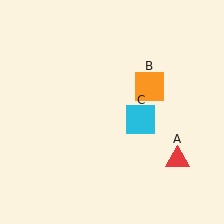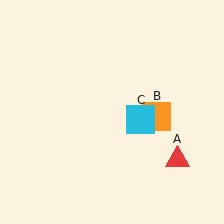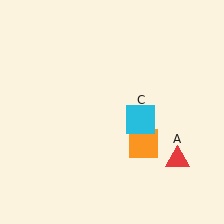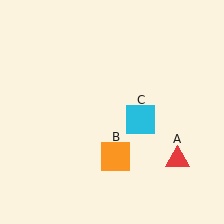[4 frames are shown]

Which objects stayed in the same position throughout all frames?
Red triangle (object A) and cyan square (object C) remained stationary.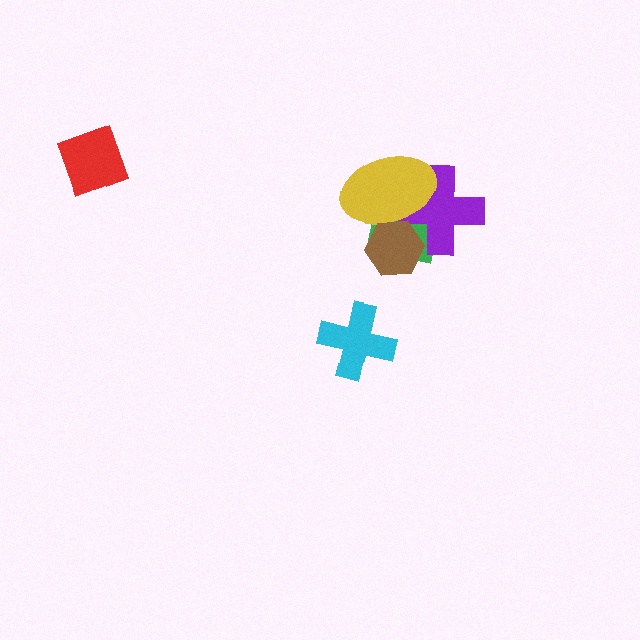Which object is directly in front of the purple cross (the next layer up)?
The yellow ellipse is directly in front of the purple cross.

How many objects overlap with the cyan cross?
0 objects overlap with the cyan cross.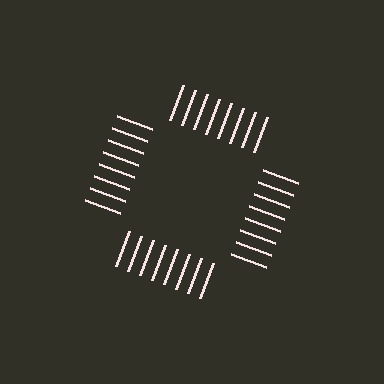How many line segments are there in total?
32 — 8 along each of the 4 edges.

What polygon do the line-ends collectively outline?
An illusory square — the line segments terminate on its edges but no continuous stroke is drawn.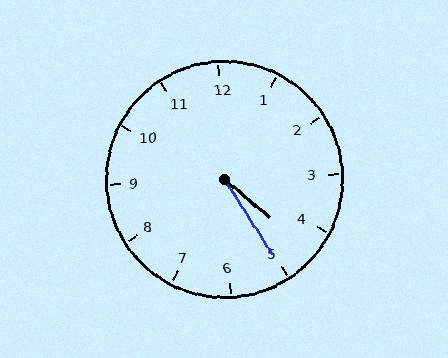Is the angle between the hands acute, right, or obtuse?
It is acute.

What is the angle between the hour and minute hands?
Approximately 18 degrees.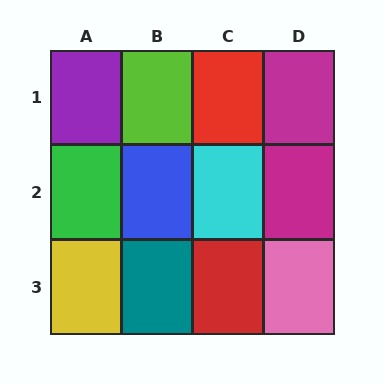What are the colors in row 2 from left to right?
Green, blue, cyan, magenta.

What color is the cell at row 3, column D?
Pink.